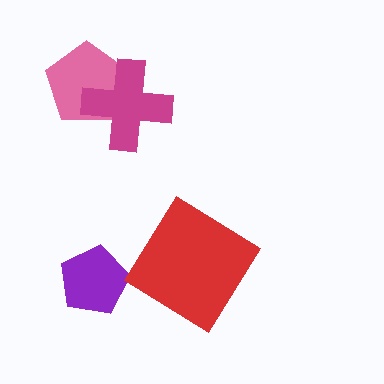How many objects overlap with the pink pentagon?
1 object overlaps with the pink pentagon.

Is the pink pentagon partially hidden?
Yes, it is partially covered by another shape.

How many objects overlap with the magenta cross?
1 object overlaps with the magenta cross.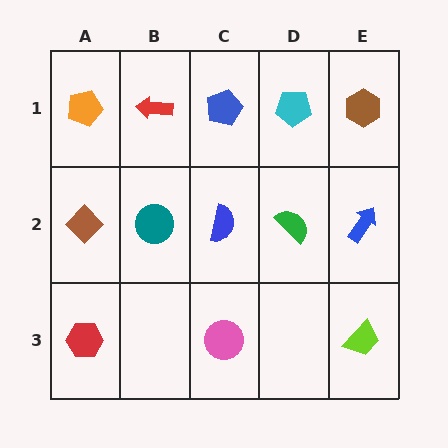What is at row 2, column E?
A blue arrow.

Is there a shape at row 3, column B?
No, that cell is empty.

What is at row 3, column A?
A red hexagon.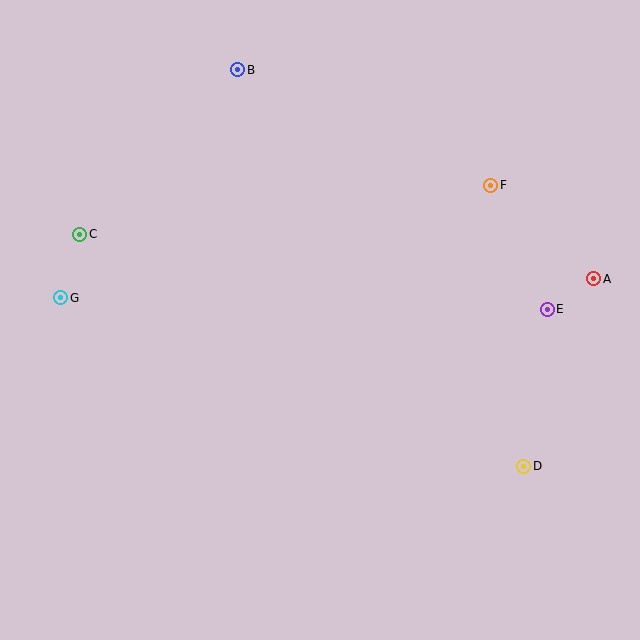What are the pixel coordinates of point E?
Point E is at (547, 309).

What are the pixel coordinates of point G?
Point G is at (61, 298).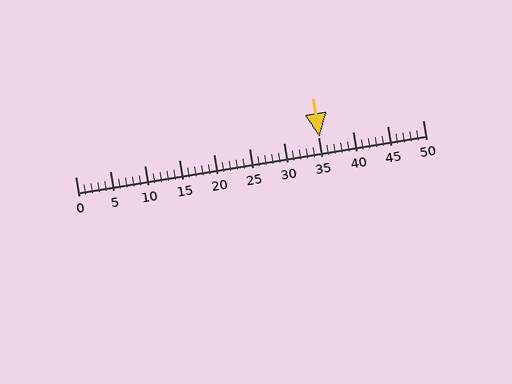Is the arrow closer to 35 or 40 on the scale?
The arrow is closer to 35.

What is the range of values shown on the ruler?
The ruler shows values from 0 to 50.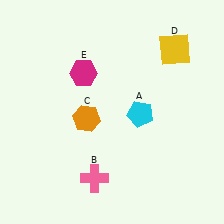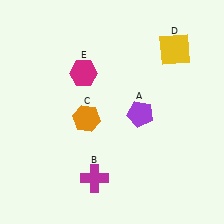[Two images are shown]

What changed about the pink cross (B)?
In Image 1, B is pink. In Image 2, it changed to magenta.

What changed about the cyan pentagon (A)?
In Image 1, A is cyan. In Image 2, it changed to purple.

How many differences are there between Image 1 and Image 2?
There are 2 differences between the two images.